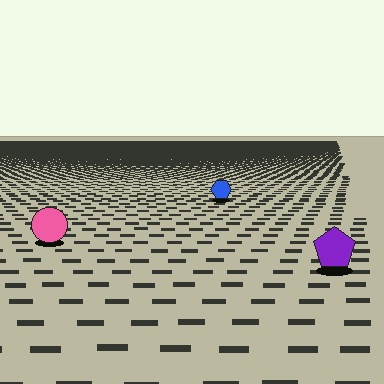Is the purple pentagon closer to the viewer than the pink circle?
Yes. The purple pentagon is closer — you can tell from the texture gradient: the ground texture is coarser near it.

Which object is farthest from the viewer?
The blue hexagon is farthest from the viewer. It appears smaller and the ground texture around it is denser.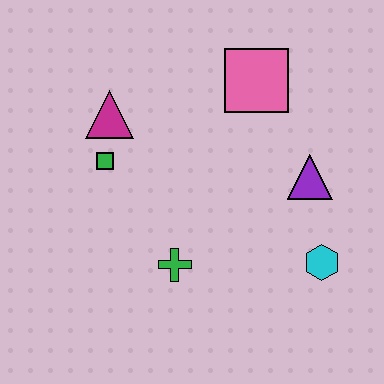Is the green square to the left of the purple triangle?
Yes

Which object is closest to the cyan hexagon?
The purple triangle is closest to the cyan hexagon.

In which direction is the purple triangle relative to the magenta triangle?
The purple triangle is to the right of the magenta triangle.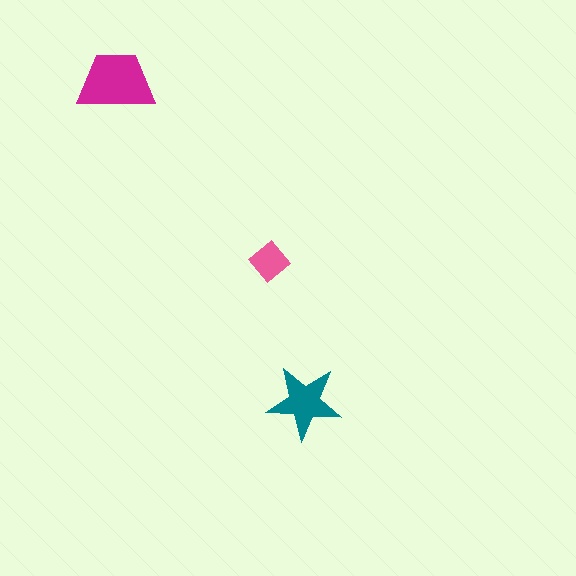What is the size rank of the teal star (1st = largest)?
2nd.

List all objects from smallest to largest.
The pink diamond, the teal star, the magenta trapezoid.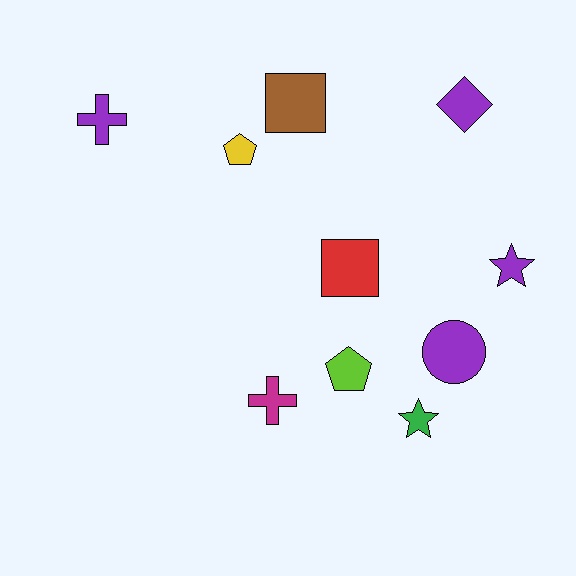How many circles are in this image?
There is 1 circle.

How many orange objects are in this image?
There are no orange objects.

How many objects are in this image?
There are 10 objects.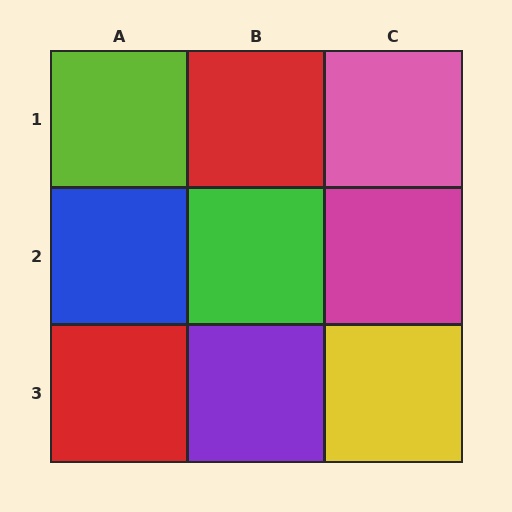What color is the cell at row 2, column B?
Green.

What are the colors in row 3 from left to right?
Red, purple, yellow.